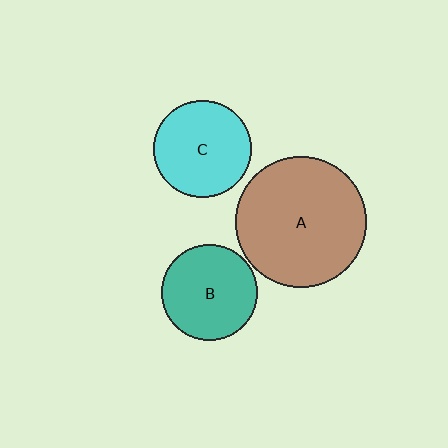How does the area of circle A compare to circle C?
Approximately 1.8 times.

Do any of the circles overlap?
No, none of the circles overlap.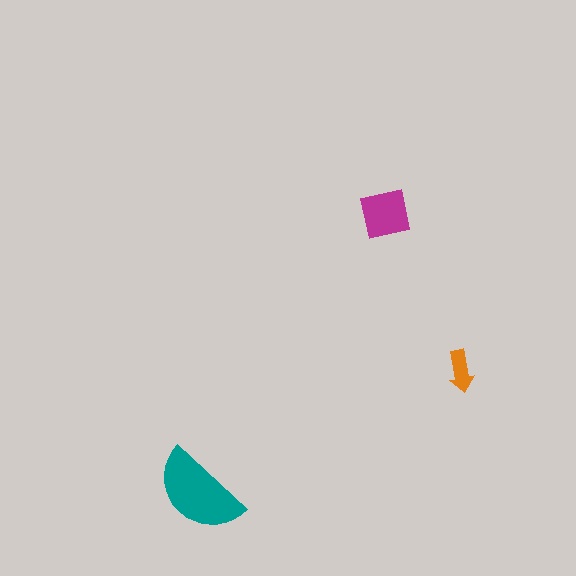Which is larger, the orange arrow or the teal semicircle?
The teal semicircle.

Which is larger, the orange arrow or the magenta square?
The magenta square.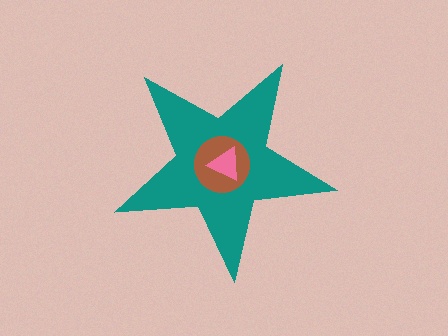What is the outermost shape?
The teal star.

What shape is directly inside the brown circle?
The pink triangle.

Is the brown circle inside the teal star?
Yes.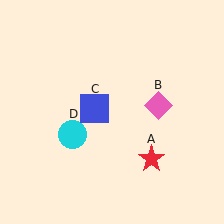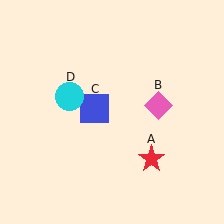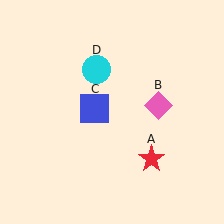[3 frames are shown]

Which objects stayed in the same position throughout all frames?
Red star (object A) and pink diamond (object B) and blue square (object C) remained stationary.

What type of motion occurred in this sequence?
The cyan circle (object D) rotated clockwise around the center of the scene.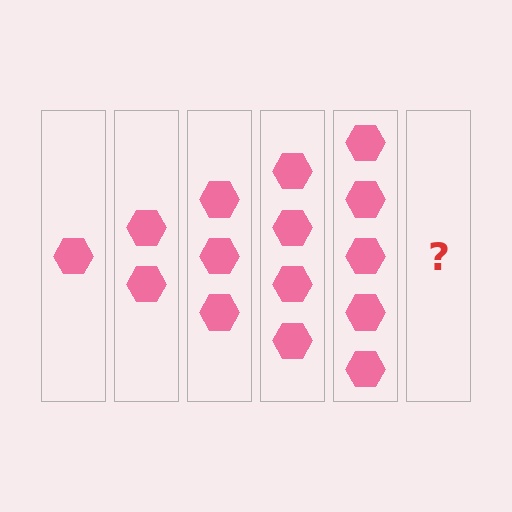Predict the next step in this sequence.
The next step is 6 hexagons.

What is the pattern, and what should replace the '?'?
The pattern is that each step adds one more hexagon. The '?' should be 6 hexagons.